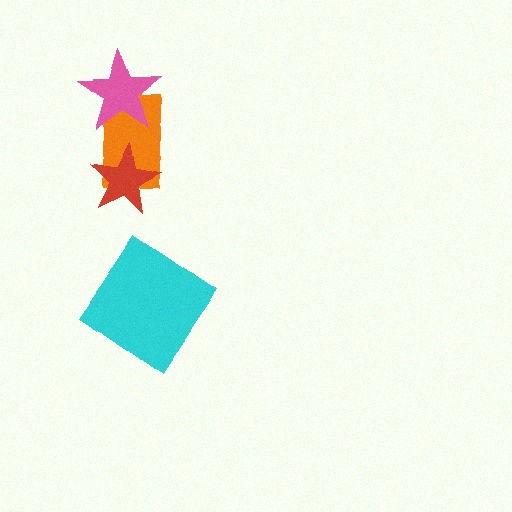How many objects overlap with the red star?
1 object overlaps with the red star.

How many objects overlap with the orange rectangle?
2 objects overlap with the orange rectangle.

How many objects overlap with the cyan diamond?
0 objects overlap with the cyan diamond.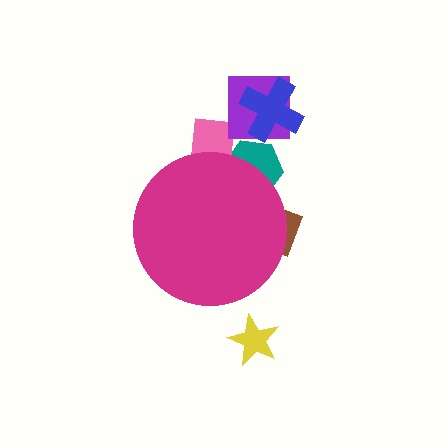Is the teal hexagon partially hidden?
Yes, the teal hexagon is partially hidden behind the magenta circle.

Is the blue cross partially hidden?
No, the blue cross is fully visible.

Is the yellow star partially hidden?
No, the yellow star is fully visible.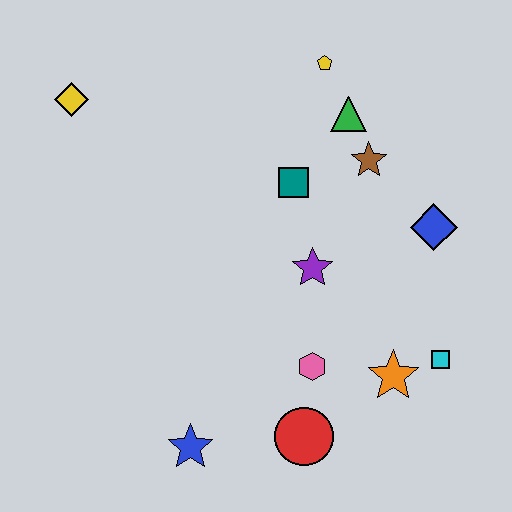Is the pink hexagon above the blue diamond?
No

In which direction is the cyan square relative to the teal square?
The cyan square is below the teal square.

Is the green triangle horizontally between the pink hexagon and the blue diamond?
Yes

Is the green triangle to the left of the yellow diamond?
No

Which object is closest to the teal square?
The brown star is closest to the teal square.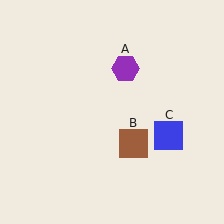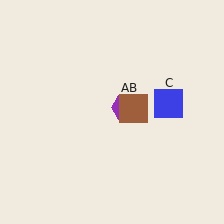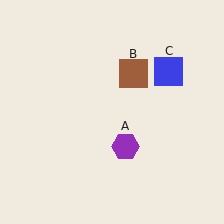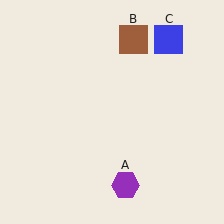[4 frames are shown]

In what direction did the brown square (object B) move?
The brown square (object B) moved up.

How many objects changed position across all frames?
3 objects changed position: purple hexagon (object A), brown square (object B), blue square (object C).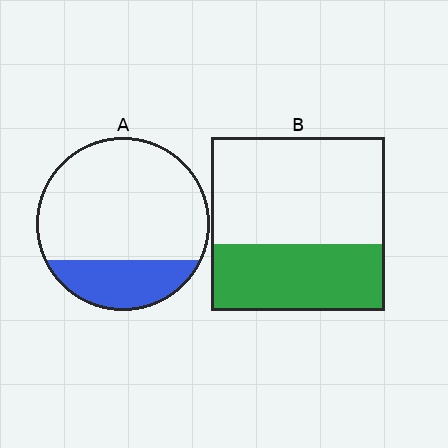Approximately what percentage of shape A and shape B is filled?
A is approximately 25% and B is approximately 40%.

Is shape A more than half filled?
No.